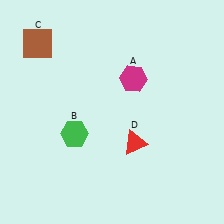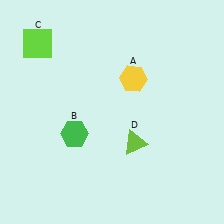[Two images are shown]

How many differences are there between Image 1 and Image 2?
There are 3 differences between the two images.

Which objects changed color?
A changed from magenta to yellow. C changed from brown to lime. D changed from red to lime.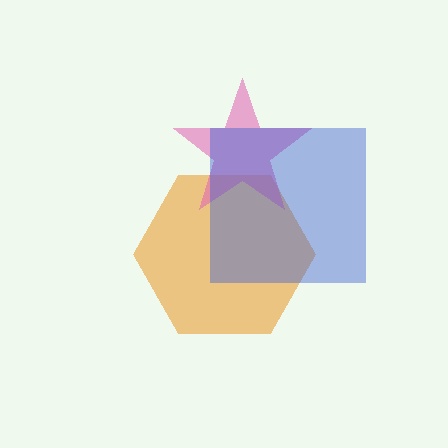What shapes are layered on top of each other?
The layered shapes are: an orange hexagon, a pink star, a blue square.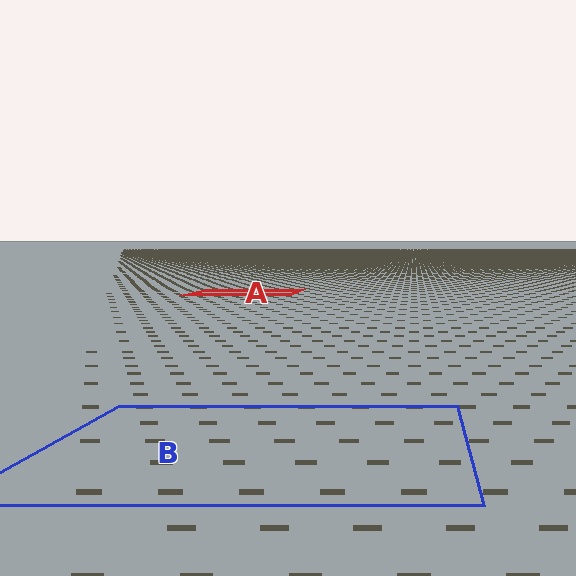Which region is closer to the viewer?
Region B is closer. The texture elements there are larger and more spread out.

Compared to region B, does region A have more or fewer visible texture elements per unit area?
Region A has more texture elements per unit area — they are packed more densely because it is farther away.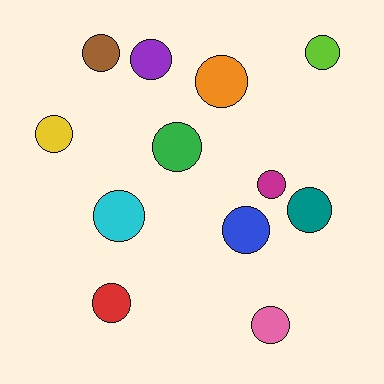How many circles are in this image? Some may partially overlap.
There are 12 circles.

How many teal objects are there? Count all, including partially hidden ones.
There is 1 teal object.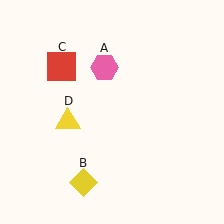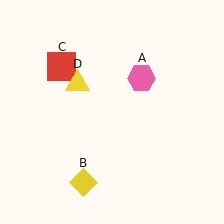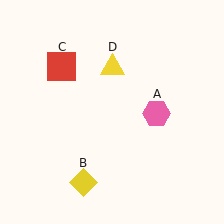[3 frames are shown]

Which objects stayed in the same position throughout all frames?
Yellow diamond (object B) and red square (object C) remained stationary.